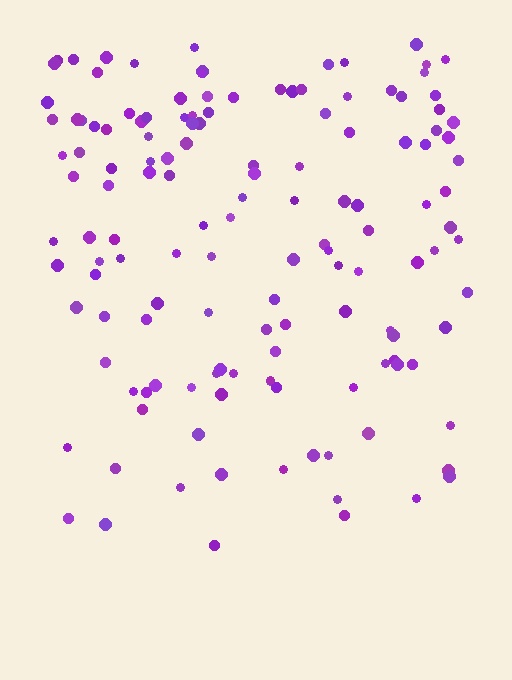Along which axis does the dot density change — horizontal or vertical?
Vertical.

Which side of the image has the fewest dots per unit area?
The bottom.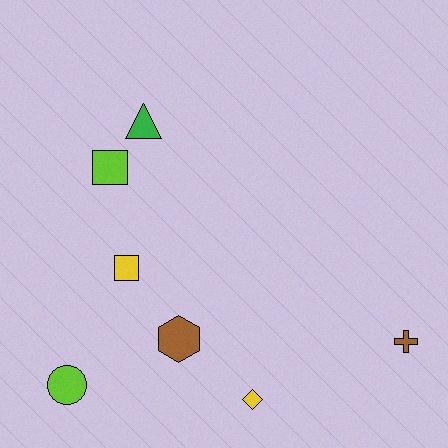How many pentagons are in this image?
There are no pentagons.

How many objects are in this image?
There are 7 objects.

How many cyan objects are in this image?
There are no cyan objects.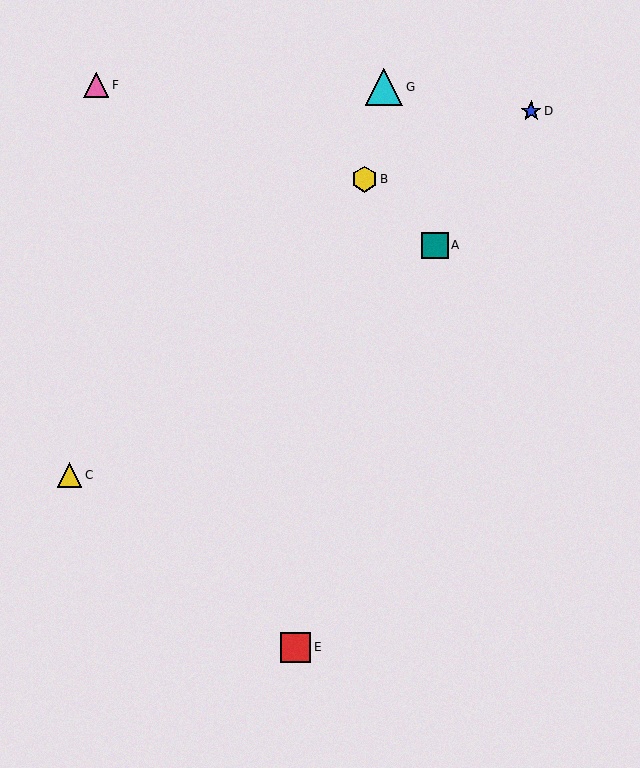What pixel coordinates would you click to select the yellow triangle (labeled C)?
Click at (69, 475) to select the yellow triangle C.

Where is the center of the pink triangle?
The center of the pink triangle is at (96, 85).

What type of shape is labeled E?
Shape E is a red square.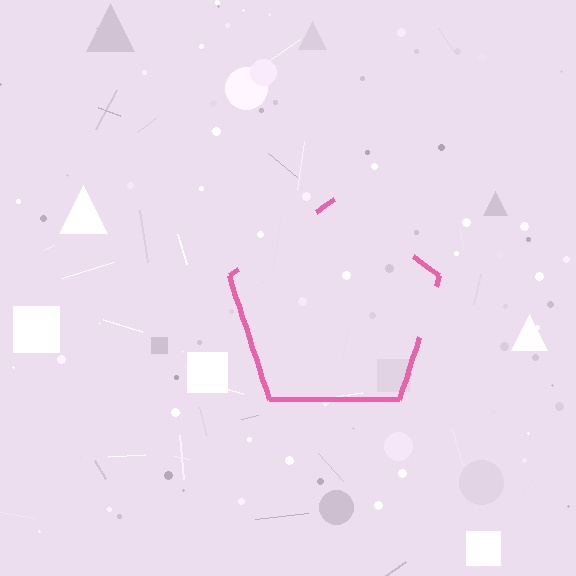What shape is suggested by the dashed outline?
The dashed outline suggests a pentagon.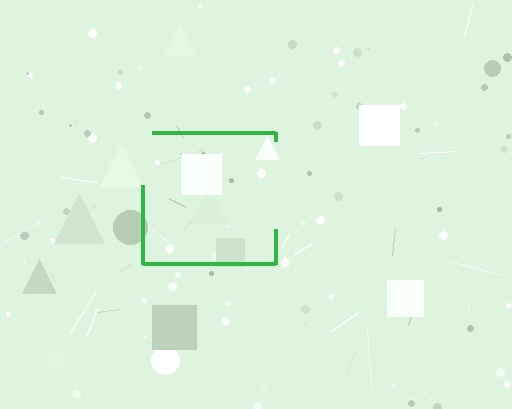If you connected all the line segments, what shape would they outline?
They would outline a square.